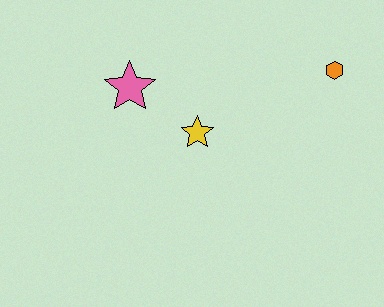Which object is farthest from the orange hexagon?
The pink star is farthest from the orange hexagon.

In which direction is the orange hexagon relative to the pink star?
The orange hexagon is to the right of the pink star.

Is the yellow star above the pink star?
No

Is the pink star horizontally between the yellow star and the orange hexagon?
No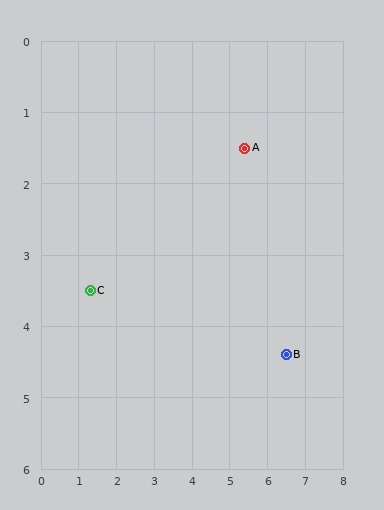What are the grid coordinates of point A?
Point A is at approximately (5.4, 1.5).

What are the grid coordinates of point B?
Point B is at approximately (6.5, 4.4).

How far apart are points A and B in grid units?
Points A and B are about 3.1 grid units apart.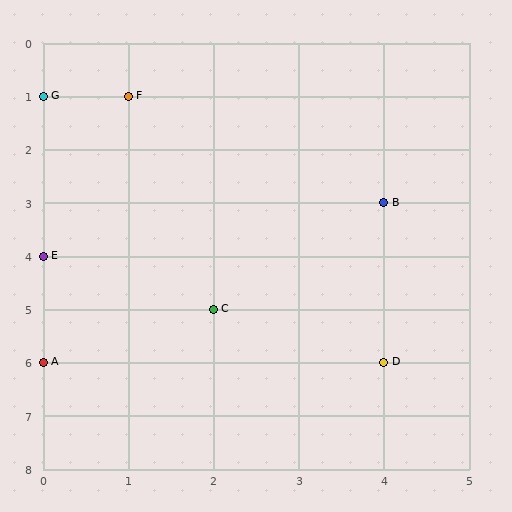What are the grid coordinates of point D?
Point D is at grid coordinates (4, 6).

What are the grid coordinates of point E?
Point E is at grid coordinates (0, 4).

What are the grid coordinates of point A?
Point A is at grid coordinates (0, 6).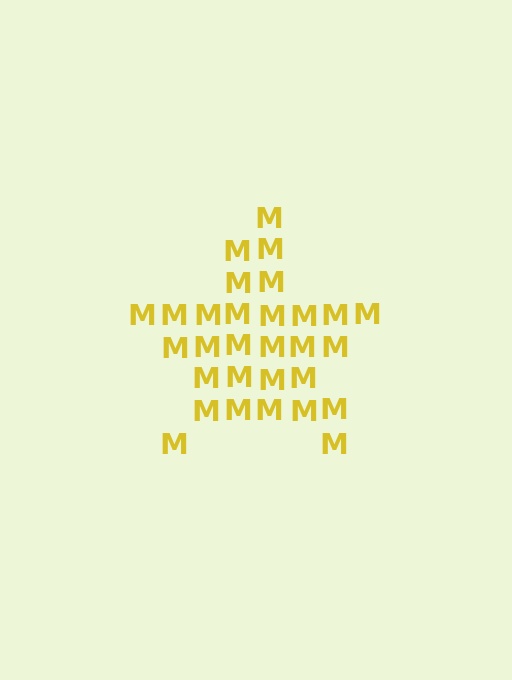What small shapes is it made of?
It is made of small letter M's.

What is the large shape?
The large shape is a star.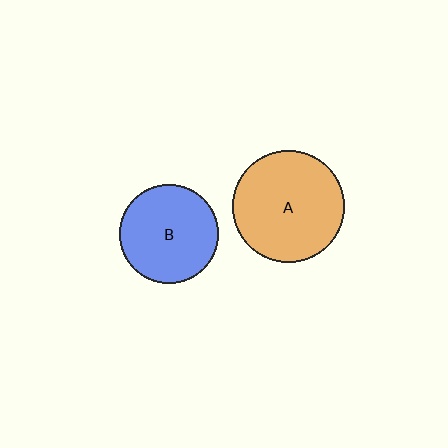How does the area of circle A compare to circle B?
Approximately 1.3 times.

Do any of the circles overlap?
No, none of the circles overlap.